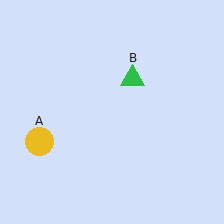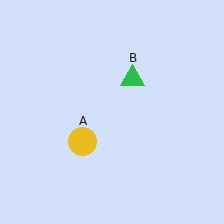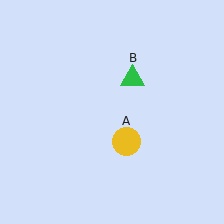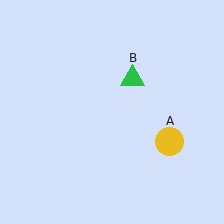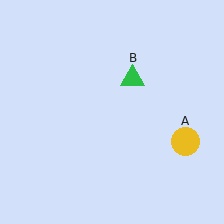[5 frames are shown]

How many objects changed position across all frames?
1 object changed position: yellow circle (object A).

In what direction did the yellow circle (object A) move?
The yellow circle (object A) moved right.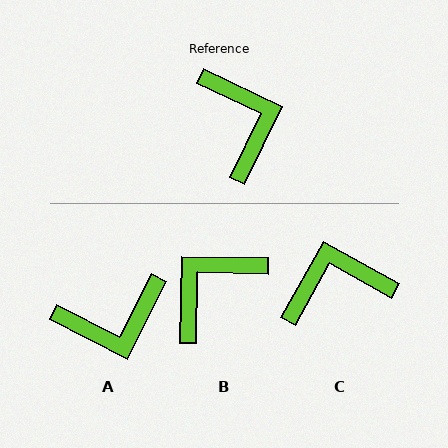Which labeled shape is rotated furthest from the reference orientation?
B, about 114 degrees away.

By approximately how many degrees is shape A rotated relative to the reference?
Approximately 91 degrees clockwise.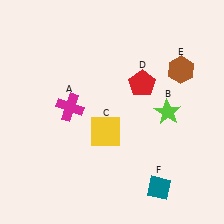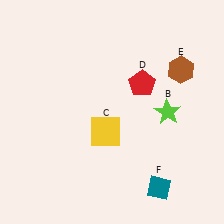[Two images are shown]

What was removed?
The magenta cross (A) was removed in Image 2.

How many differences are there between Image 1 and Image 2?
There is 1 difference between the two images.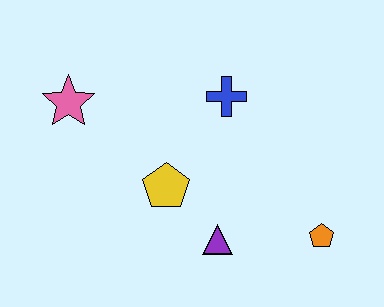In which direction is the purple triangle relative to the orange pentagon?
The purple triangle is to the left of the orange pentagon.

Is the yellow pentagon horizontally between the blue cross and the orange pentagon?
No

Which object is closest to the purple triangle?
The yellow pentagon is closest to the purple triangle.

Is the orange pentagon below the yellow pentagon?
Yes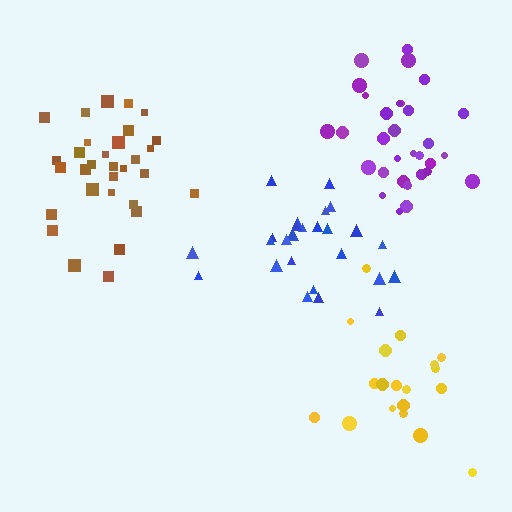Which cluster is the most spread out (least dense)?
Yellow.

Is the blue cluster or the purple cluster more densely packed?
Purple.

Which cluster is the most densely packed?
Brown.